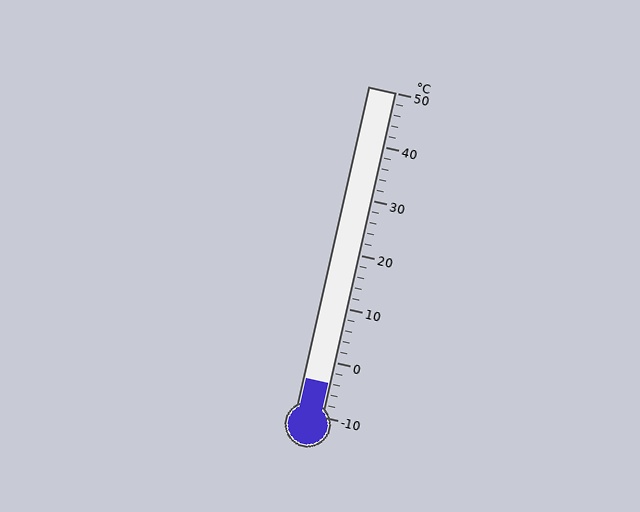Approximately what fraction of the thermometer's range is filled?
The thermometer is filled to approximately 10% of its range.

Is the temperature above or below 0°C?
The temperature is below 0°C.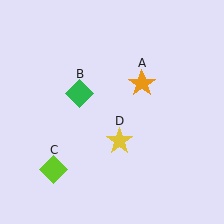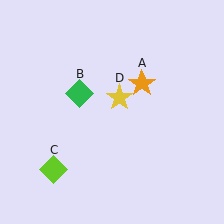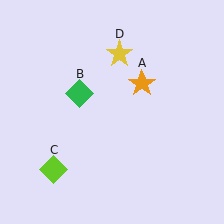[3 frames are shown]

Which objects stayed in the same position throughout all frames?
Orange star (object A) and green diamond (object B) and lime diamond (object C) remained stationary.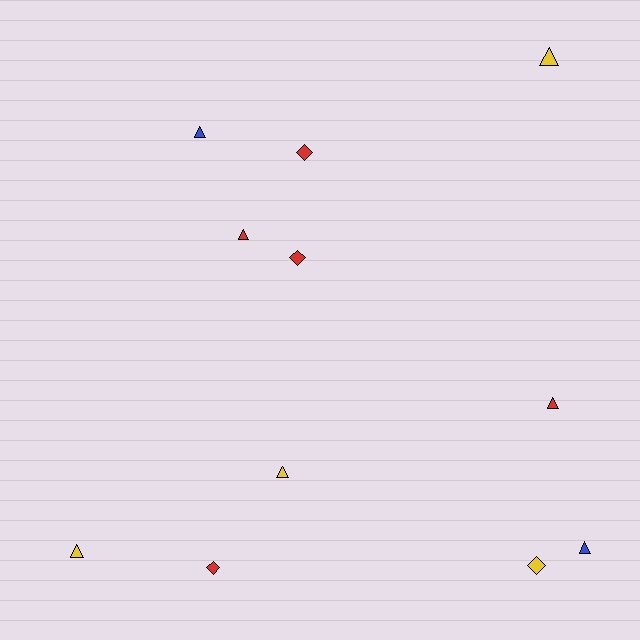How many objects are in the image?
There are 11 objects.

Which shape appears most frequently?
Triangle, with 7 objects.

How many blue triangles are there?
There are 2 blue triangles.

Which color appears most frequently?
Red, with 5 objects.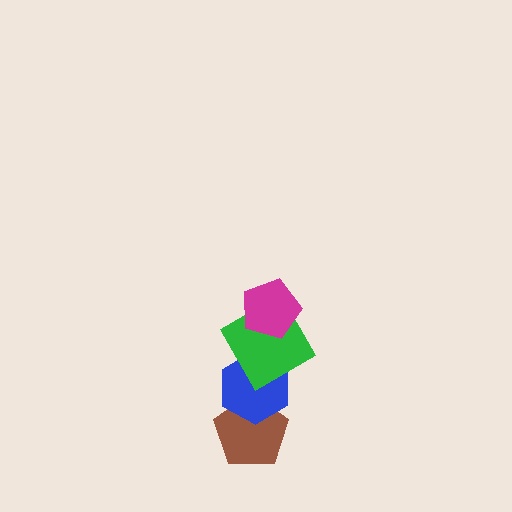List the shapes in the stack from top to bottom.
From top to bottom: the magenta pentagon, the green diamond, the blue hexagon, the brown pentagon.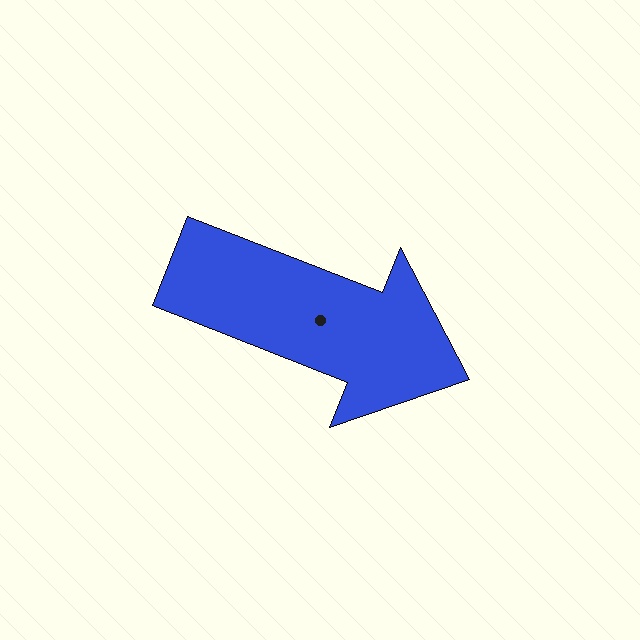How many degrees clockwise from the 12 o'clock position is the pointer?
Approximately 112 degrees.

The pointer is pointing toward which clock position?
Roughly 4 o'clock.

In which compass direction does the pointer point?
East.